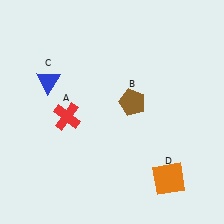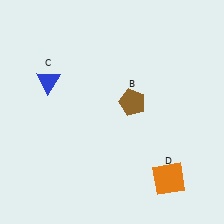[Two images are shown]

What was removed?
The red cross (A) was removed in Image 2.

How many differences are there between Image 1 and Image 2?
There is 1 difference between the two images.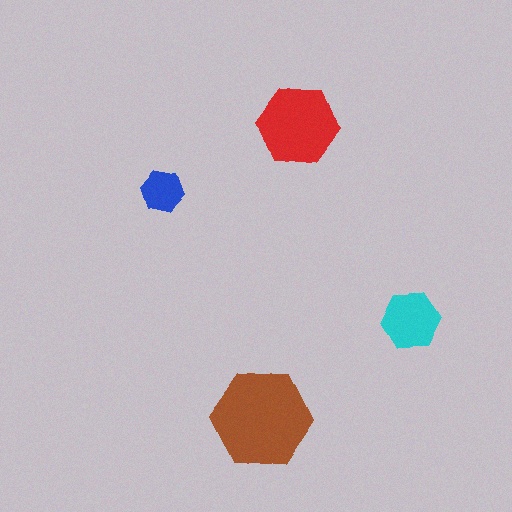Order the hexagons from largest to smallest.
the brown one, the red one, the cyan one, the blue one.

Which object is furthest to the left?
The blue hexagon is leftmost.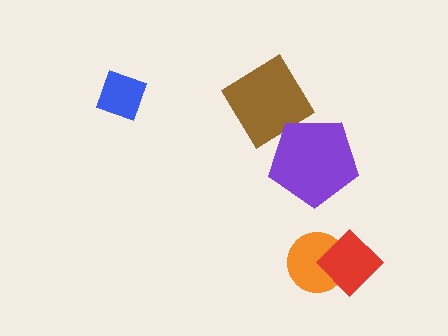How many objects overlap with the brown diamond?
1 object overlaps with the brown diamond.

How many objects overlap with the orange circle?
1 object overlaps with the orange circle.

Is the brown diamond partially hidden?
Yes, it is partially covered by another shape.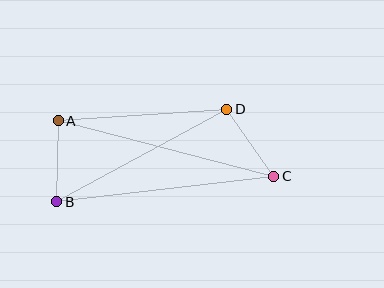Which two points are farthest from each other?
Points A and C are farthest from each other.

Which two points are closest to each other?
Points A and B are closest to each other.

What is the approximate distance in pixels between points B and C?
The distance between B and C is approximately 218 pixels.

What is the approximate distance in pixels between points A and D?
The distance between A and D is approximately 169 pixels.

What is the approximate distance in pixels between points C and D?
The distance between C and D is approximately 82 pixels.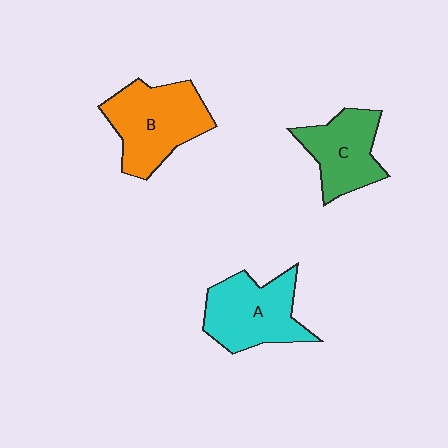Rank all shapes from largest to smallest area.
From largest to smallest: B (orange), A (cyan), C (green).